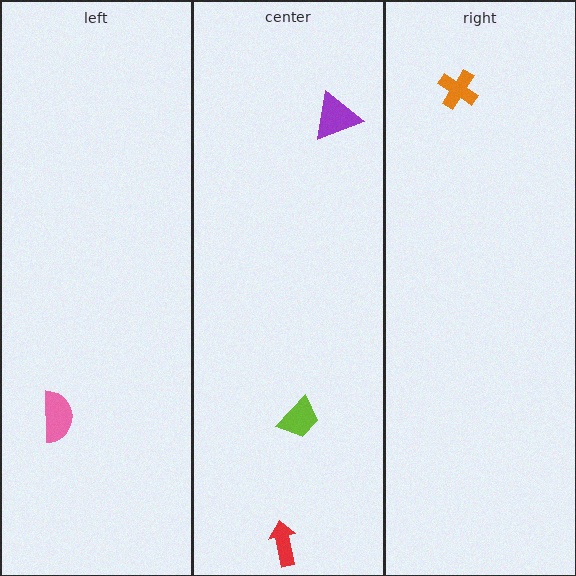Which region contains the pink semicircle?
The left region.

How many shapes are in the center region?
3.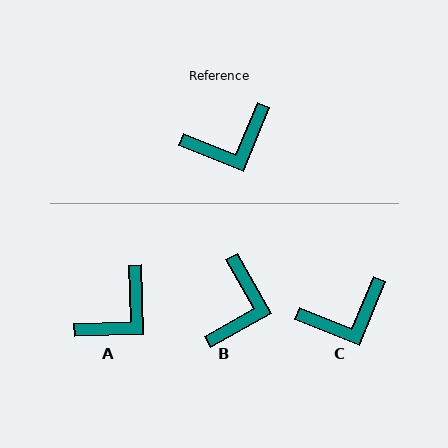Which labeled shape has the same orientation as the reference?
C.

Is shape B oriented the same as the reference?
No, it is off by about 51 degrees.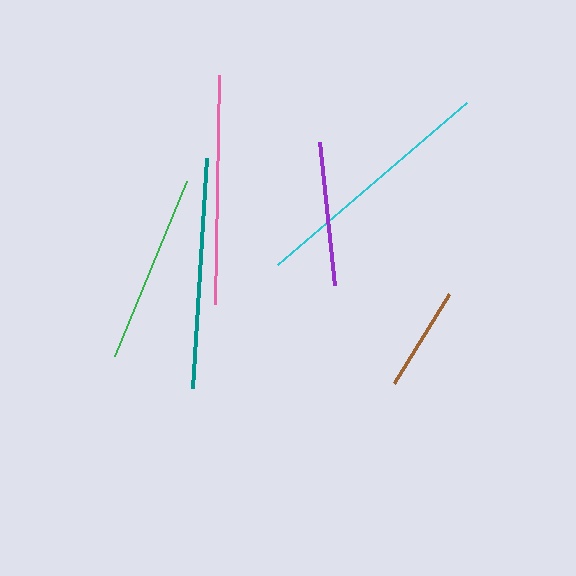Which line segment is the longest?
The cyan line is the longest at approximately 250 pixels.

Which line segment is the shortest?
The brown line is the shortest at approximately 105 pixels.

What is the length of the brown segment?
The brown segment is approximately 105 pixels long.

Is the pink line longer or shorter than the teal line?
The teal line is longer than the pink line.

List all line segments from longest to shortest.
From longest to shortest: cyan, teal, pink, green, purple, brown.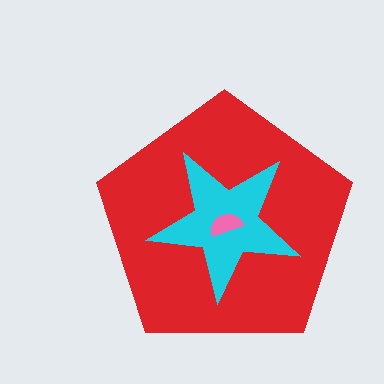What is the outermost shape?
The red pentagon.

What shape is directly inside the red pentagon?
The cyan star.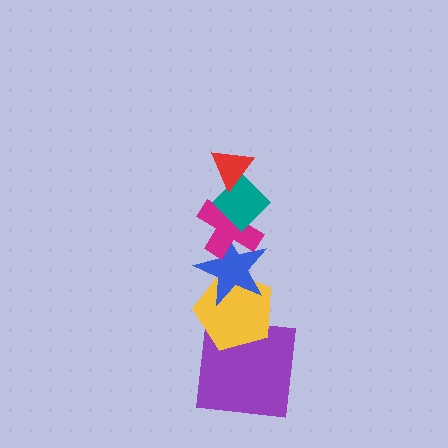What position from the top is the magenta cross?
The magenta cross is 3rd from the top.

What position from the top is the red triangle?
The red triangle is 1st from the top.